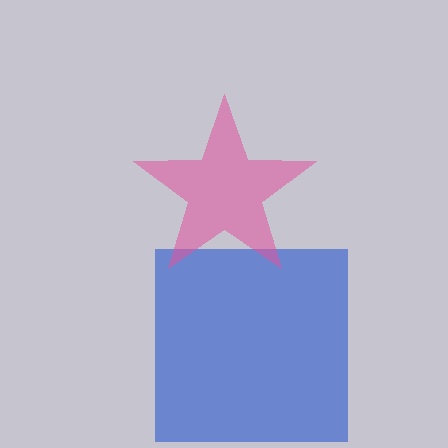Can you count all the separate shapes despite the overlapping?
Yes, there are 2 separate shapes.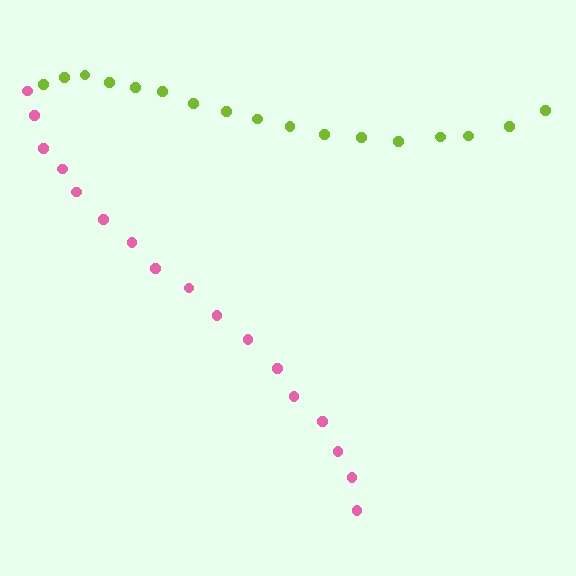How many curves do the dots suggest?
There are 2 distinct paths.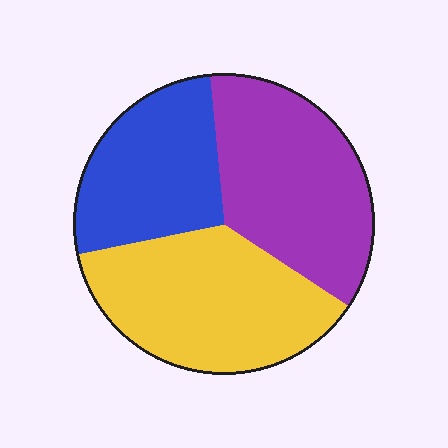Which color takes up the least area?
Blue, at roughly 25%.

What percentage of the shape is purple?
Purple covers about 35% of the shape.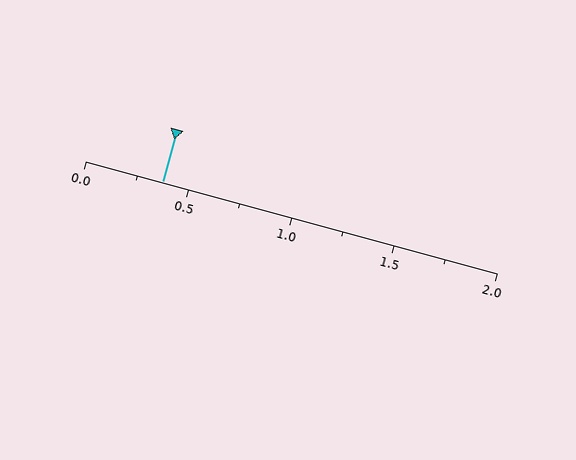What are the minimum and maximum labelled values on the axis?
The axis runs from 0.0 to 2.0.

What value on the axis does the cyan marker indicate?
The marker indicates approximately 0.38.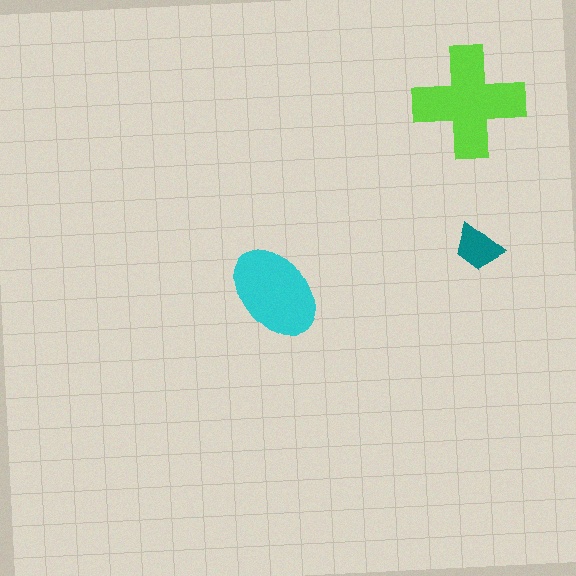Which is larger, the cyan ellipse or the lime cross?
The lime cross.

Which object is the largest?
The lime cross.